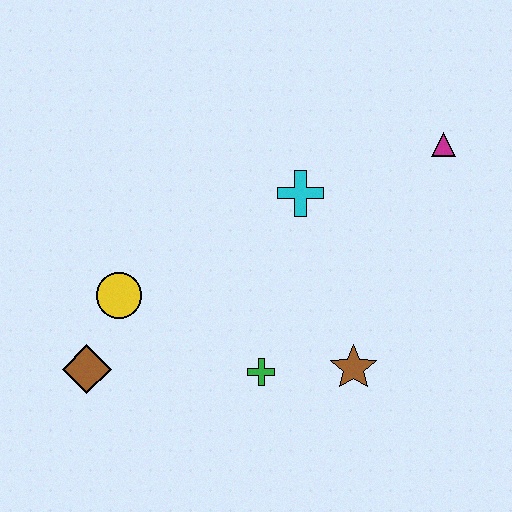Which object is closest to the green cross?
The brown star is closest to the green cross.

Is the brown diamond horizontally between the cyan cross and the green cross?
No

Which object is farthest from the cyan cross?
The brown diamond is farthest from the cyan cross.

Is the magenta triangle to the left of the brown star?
No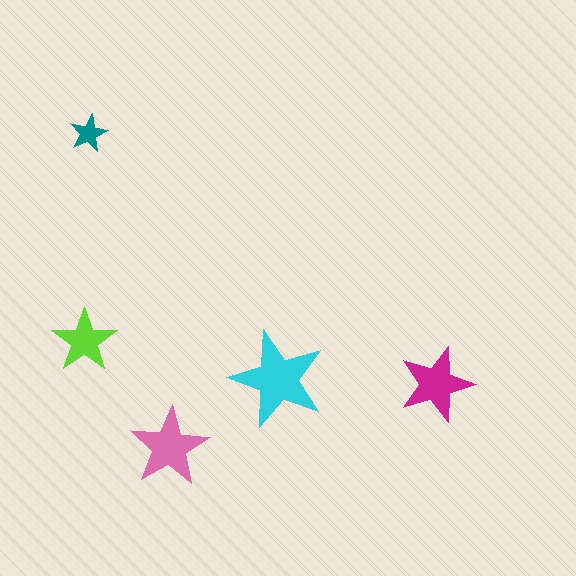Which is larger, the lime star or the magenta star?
The magenta one.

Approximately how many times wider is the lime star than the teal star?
About 1.5 times wider.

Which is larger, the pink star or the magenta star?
The pink one.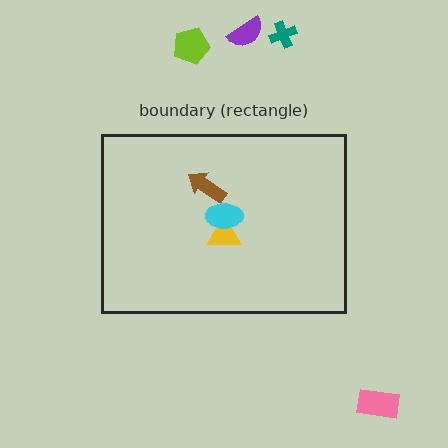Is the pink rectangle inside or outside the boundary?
Outside.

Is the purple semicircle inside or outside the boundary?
Outside.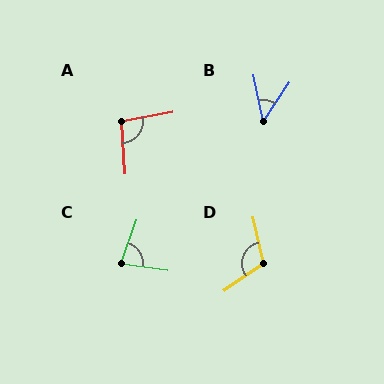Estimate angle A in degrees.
Approximately 97 degrees.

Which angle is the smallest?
B, at approximately 44 degrees.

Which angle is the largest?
D, at approximately 113 degrees.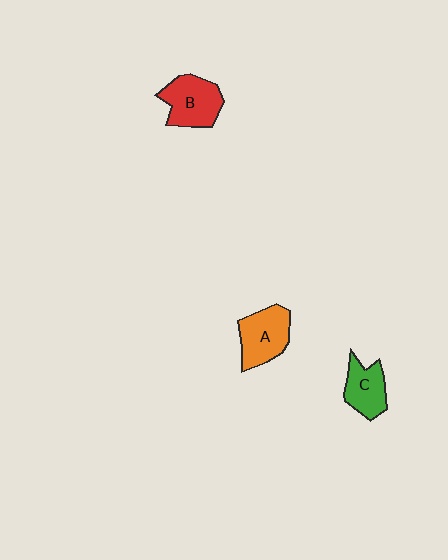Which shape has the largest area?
Shape B (red).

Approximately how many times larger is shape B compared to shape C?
Approximately 1.3 times.